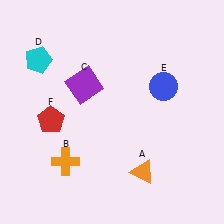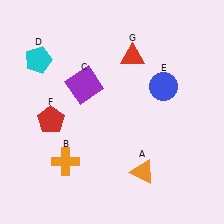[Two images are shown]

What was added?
A red triangle (G) was added in Image 2.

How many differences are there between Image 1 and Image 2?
There is 1 difference between the two images.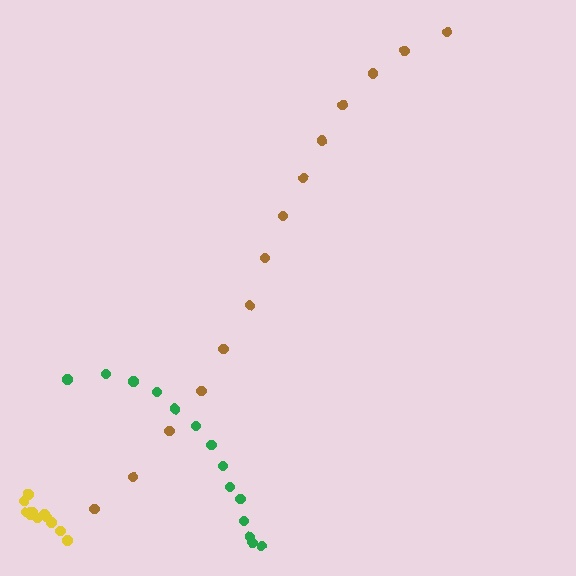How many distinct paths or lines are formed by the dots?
There are 3 distinct paths.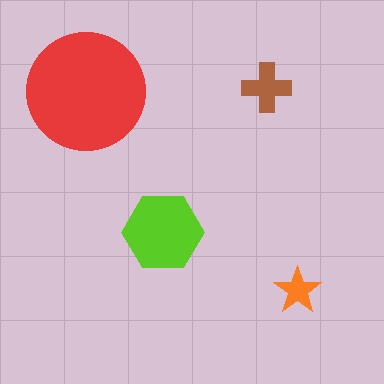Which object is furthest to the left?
The red circle is leftmost.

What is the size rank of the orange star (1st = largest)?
4th.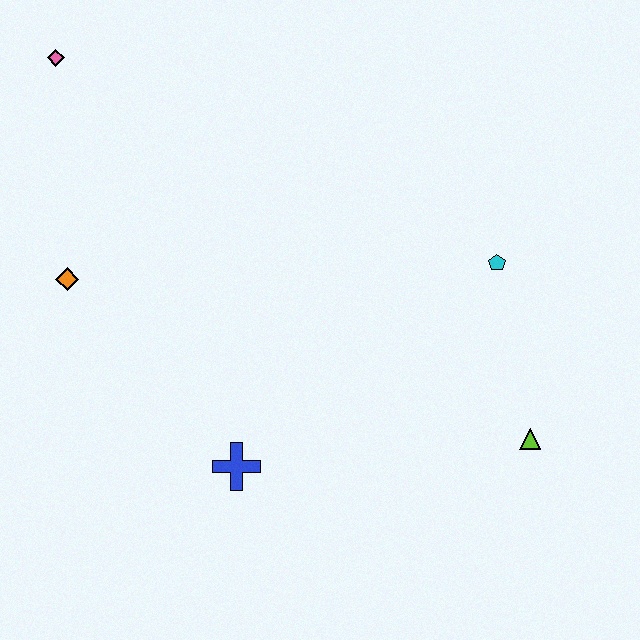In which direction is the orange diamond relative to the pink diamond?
The orange diamond is below the pink diamond.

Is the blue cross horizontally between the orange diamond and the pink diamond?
No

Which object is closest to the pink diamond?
The orange diamond is closest to the pink diamond.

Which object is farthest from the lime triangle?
The pink diamond is farthest from the lime triangle.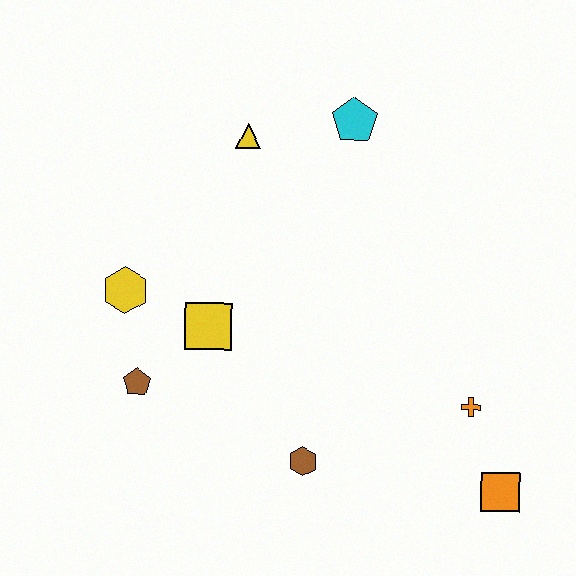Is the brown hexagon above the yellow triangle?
No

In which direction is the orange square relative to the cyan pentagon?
The orange square is below the cyan pentagon.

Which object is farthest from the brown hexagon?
The cyan pentagon is farthest from the brown hexagon.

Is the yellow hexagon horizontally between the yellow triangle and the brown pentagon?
No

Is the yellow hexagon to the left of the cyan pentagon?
Yes